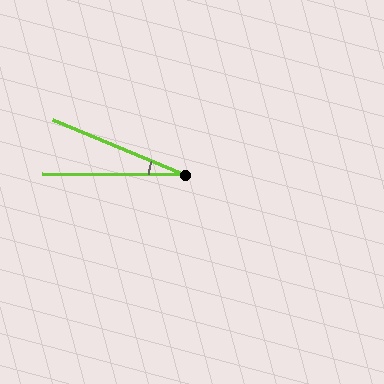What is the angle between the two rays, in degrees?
Approximately 22 degrees.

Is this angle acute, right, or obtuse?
It is acute.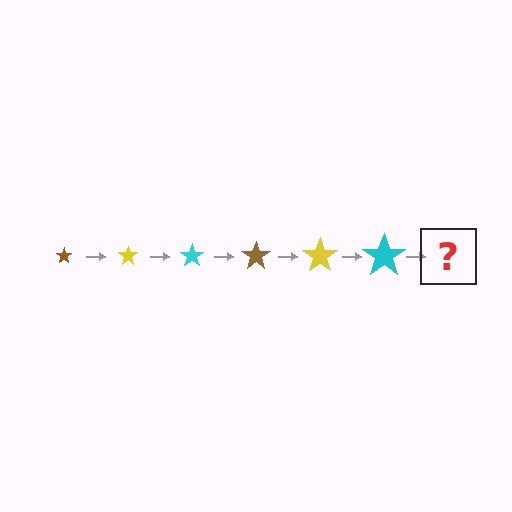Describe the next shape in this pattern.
It should be a brown star, larger than the previous one.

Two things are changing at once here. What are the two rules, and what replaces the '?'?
The two rules are that the star grows larger each step and the color cycles through brown, yellow, and cyan. The '?' should be a brown star, larger than the previous one.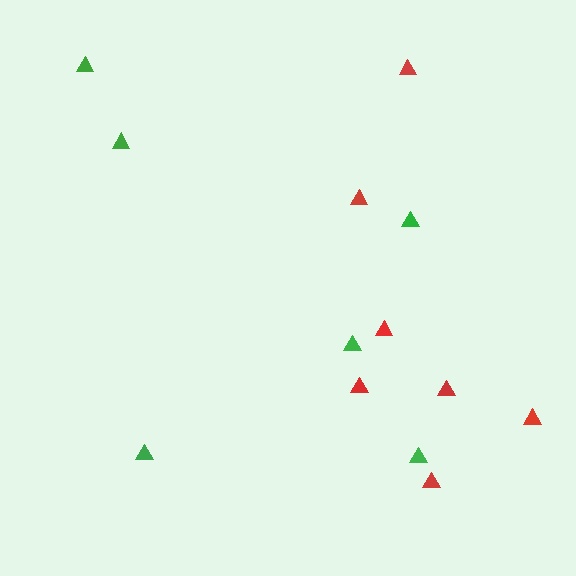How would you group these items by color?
There are 2 groups: one group of green triangles (6) and one group of red triangles (7).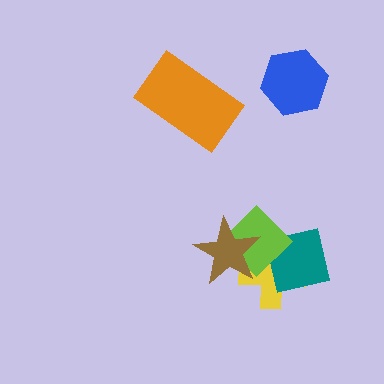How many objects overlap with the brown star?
2 objects overlap with the brown star.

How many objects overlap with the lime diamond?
3 objects overlap with the lime diamond.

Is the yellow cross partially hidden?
Yes, it is partially covered by another shape.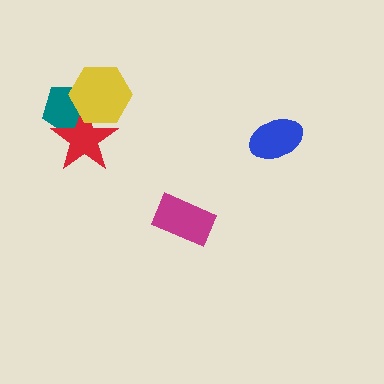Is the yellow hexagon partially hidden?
No, no other shape covers it.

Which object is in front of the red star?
The yellow hexagon is in front of the red star.